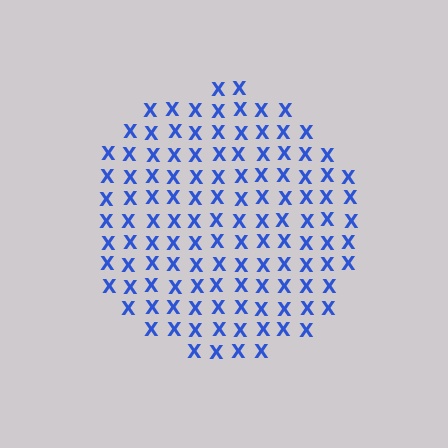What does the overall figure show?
The overall figure shows a circle.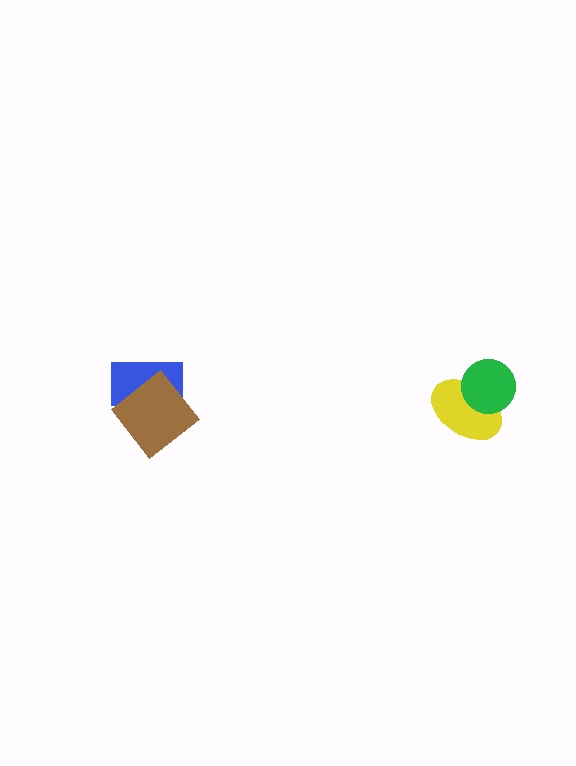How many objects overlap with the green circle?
1 object overlaps with the green circle.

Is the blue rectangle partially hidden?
Yes, it is partially covered by another shape.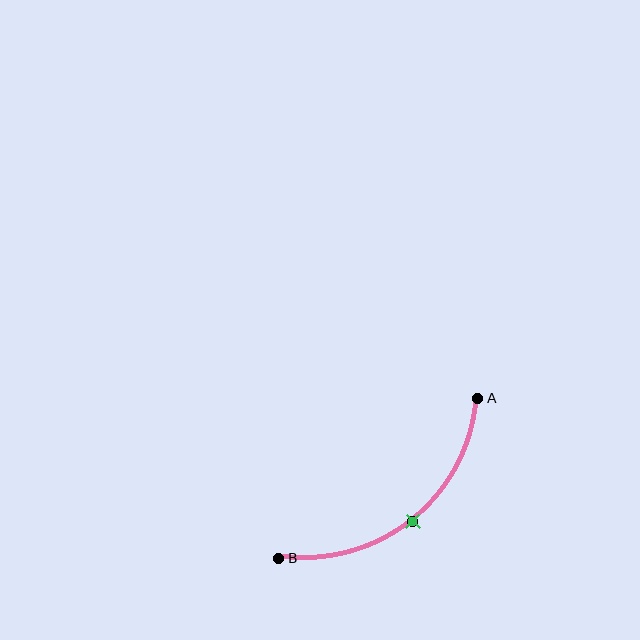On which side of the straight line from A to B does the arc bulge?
The arc bulges below and to the right of the straight line connecting A and B.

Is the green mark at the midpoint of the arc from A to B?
Yes. The green mark lies on the arc at equal arc-length from both A and B — it is the arc midpoint.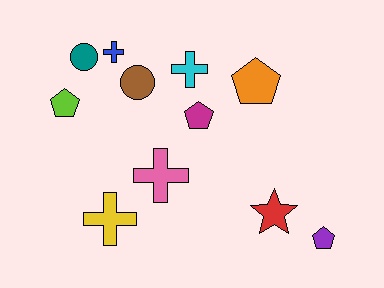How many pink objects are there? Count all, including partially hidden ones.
There is 1 pink object.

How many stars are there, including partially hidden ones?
There is 1 star.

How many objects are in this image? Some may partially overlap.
There are 11 objects.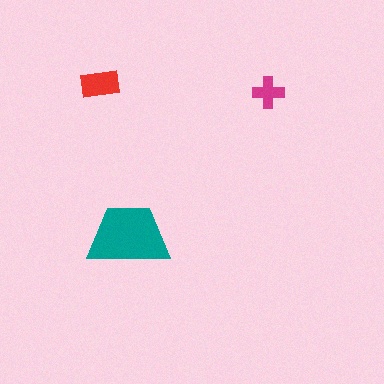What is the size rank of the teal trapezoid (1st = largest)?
1st.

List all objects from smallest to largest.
The magenta cross, the red rectangle, the teal trapezoid.